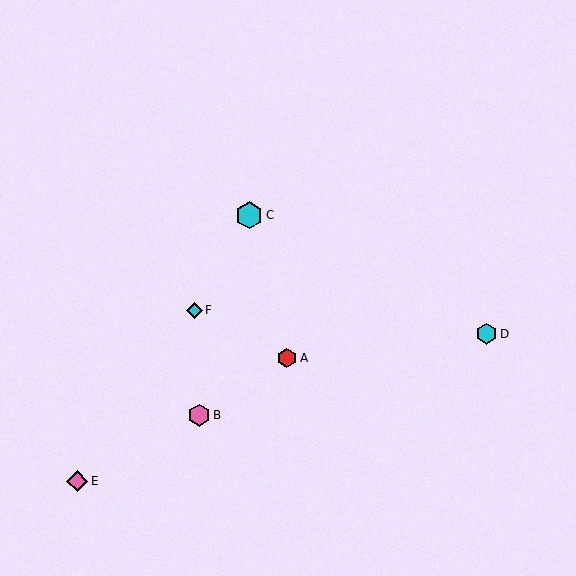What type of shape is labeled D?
Shape D is a cyan hexagon.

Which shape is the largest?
The cyan hexagon (labeled C) is the largest.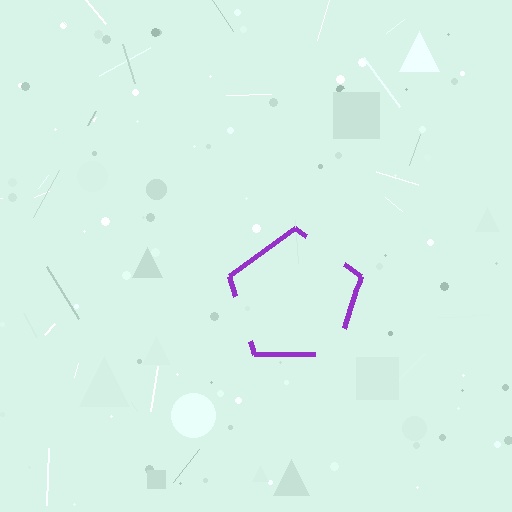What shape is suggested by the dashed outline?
The dashed outline suggests a pentagon.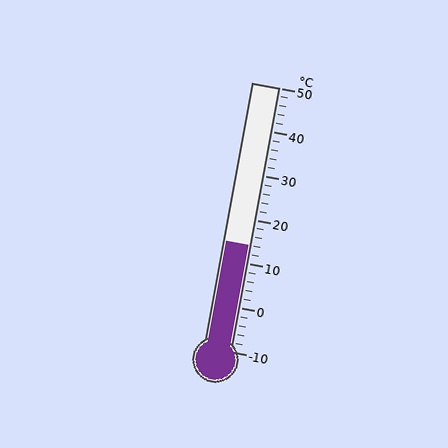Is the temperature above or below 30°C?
The temperature is below 30°C.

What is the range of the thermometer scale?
The thermometer scale ranges from -10°C to 50°C.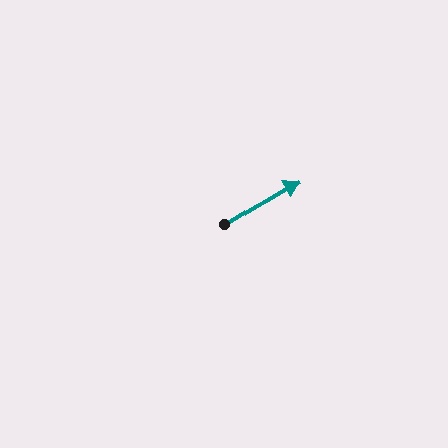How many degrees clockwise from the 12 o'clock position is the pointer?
Approximately 59 degrees.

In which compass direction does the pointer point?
Northeast.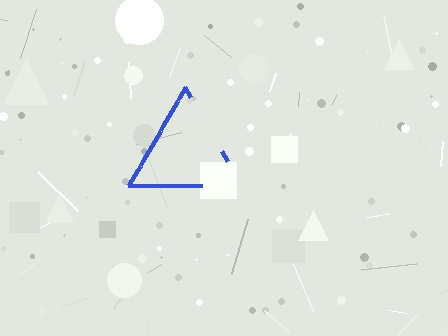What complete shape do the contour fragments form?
The contour fragments form a triangle.